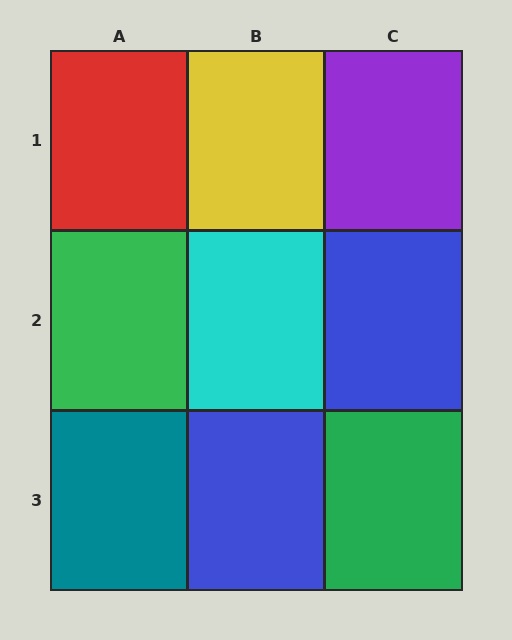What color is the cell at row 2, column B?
Cyan.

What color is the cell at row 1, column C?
Purple.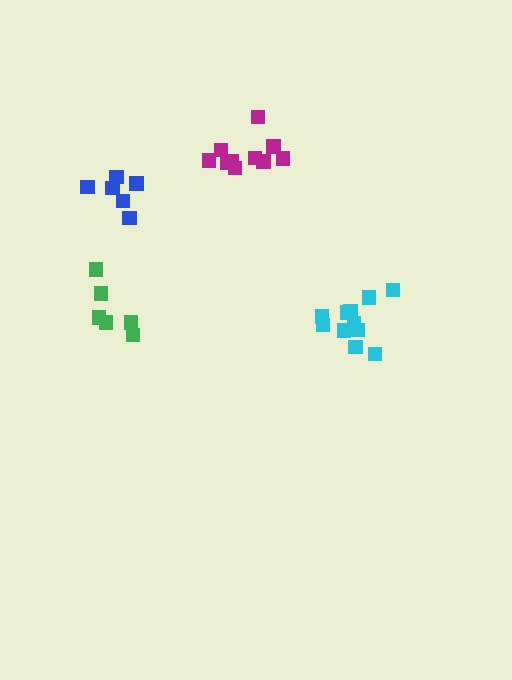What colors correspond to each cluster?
The clusters are colored: green, blue, magenta, cyan.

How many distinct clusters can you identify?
There are 4 distinct clusters.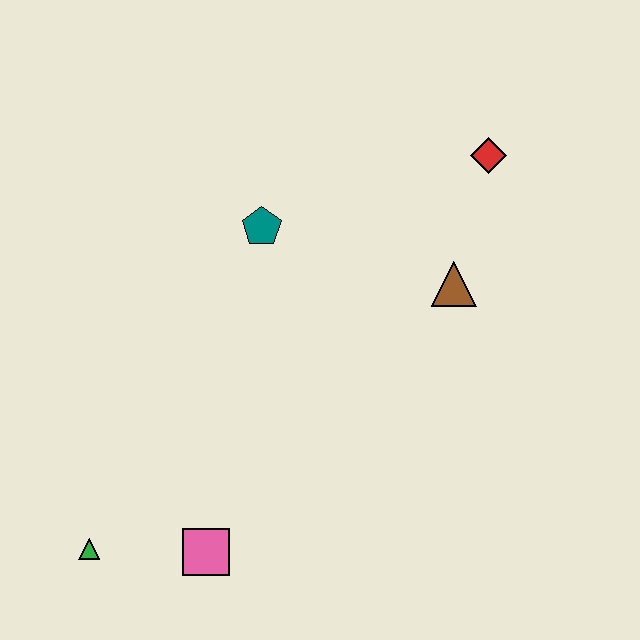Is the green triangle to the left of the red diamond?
Yes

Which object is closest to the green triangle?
The pink square is closest to the green triangle.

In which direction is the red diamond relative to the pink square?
The red diamond is above the pink square.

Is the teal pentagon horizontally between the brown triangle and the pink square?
Yes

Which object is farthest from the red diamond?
The green triangle is farthest from the red diamond.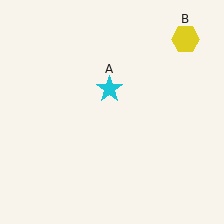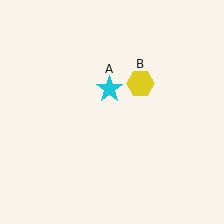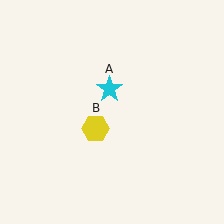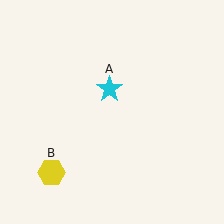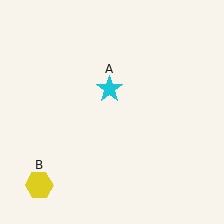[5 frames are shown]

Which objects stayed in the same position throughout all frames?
Cyan star (object A) remained stationary.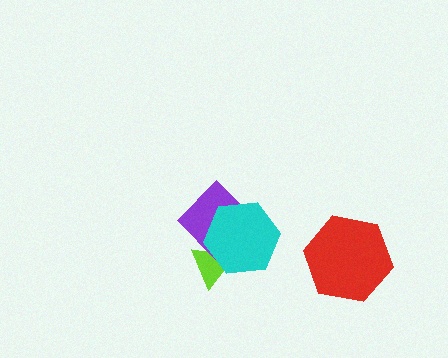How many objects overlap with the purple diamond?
2 objects overlap with the purple diamond.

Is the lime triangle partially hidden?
Yes, it is partially covered by another shape.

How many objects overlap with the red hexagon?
0 objects overlap with the red hexagon.